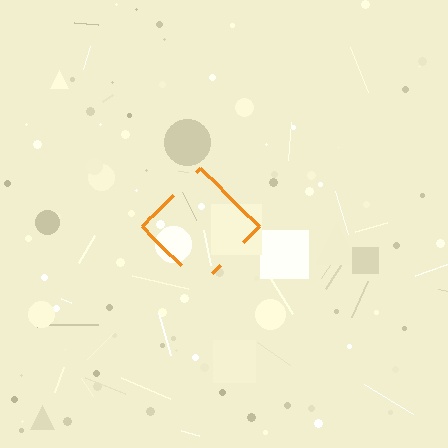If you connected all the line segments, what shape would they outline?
They would outline a diamond.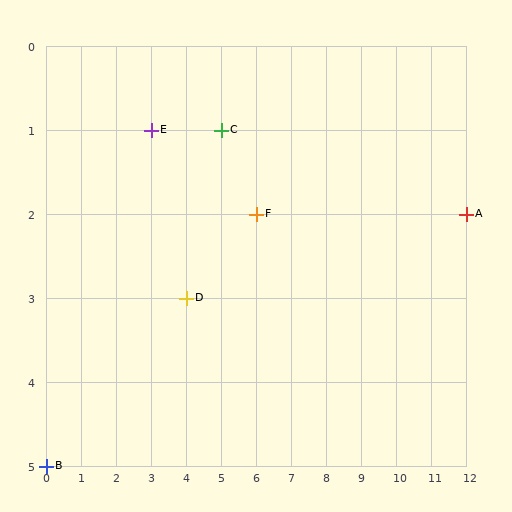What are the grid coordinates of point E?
Point E is at grid coordinates (3, 1).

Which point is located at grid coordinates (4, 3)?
Point D is at (4, 3).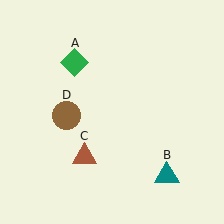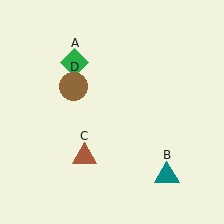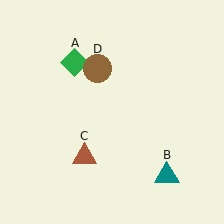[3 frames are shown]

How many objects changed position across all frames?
1 object changed position: brown circle (object D).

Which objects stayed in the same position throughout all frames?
Green diamond (object A) and teal triangle (object B) and brown triangle (object C) remained stationary.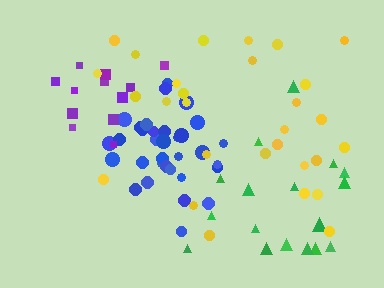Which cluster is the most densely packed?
Blue.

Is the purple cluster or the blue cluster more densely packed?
Blue.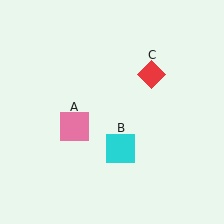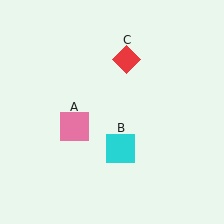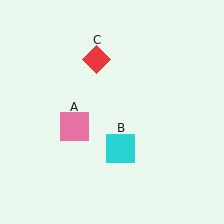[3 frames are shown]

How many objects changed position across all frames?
1 object changed position: red diamond (object C).